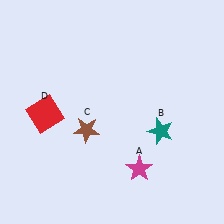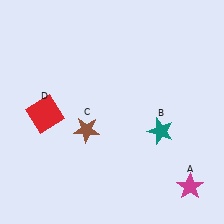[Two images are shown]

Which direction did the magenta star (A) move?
The magenta star (A) moved right.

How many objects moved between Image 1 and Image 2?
1 object moved between the two images.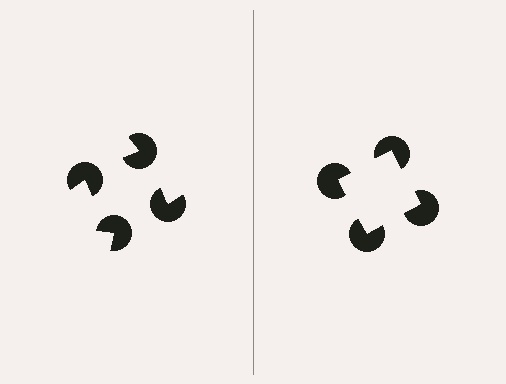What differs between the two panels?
The pac-man discs are positioned identically on both sides; only the wedge orientations differ. On the right they align to a square; on the left they are misaligned.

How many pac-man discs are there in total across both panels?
8 — 4 on each side.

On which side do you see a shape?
An illusory square appears on the right side. On the left side the wedge cuts are rotated, so no coherent shape forms.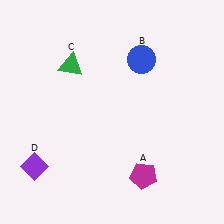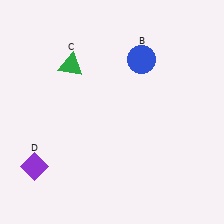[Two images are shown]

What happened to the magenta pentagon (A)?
The magenta pentagon (A) was removed in Image 2. It was in the bottom-right area of Image 1.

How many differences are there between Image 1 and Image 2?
There is 1 difference between the two images.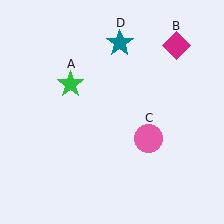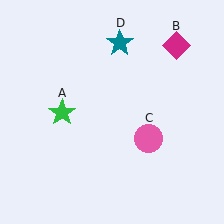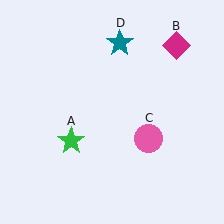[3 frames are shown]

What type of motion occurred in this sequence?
The green star (object A) rotated counterclockwise around the center of the scene.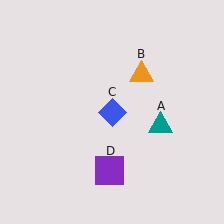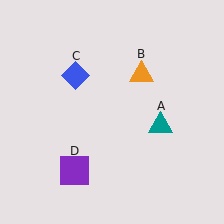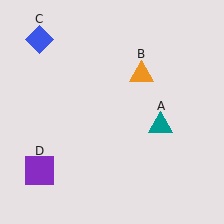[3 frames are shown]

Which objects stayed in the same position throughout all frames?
Teal triangle (object A) and orange triangle (object B) remained stationary.